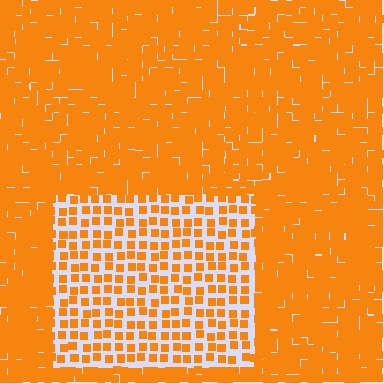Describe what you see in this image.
The image contains small orange elements arranged at two different densities. A rectangle-shaped region is visible where the elements are less densely packed than the surrounding area.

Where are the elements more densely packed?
The elements are more densely packed outside the rectangle boundary.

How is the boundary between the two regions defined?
The boundary is defined by a change in element density (approximately 2.3x ratio). All elements are the same color, size, and shape.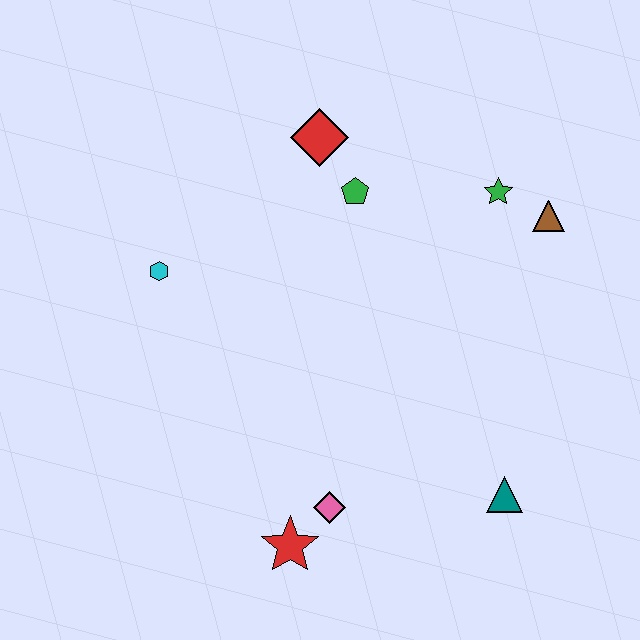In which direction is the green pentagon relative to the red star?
The green pentagon is above the red star.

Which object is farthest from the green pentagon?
The red star is farthest from the green pentagon.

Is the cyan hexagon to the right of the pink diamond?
No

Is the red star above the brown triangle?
No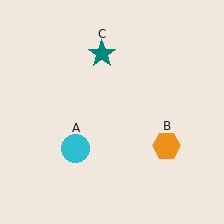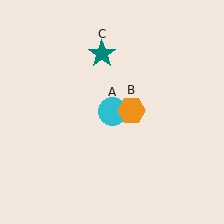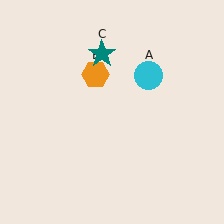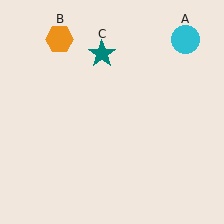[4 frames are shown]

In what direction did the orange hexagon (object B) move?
The orange hexagon (object B) moved up and to the left.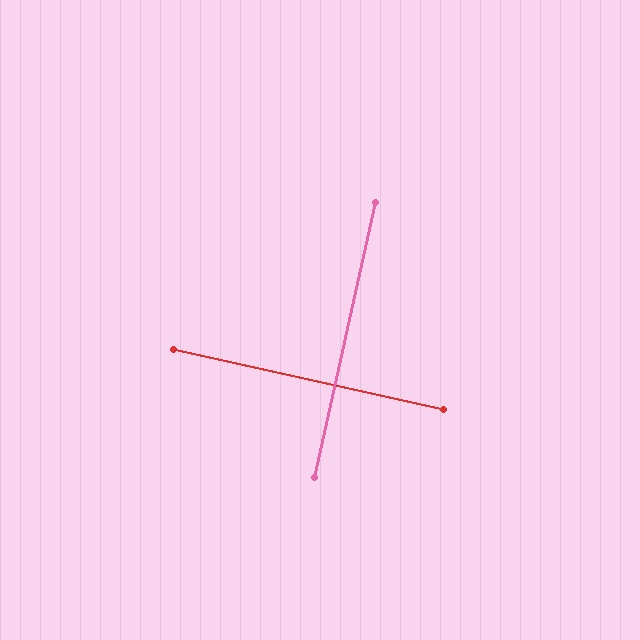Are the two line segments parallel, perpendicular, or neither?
Perpendicular — they meet at approximately 90°.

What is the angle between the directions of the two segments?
Approximately 90 degrees.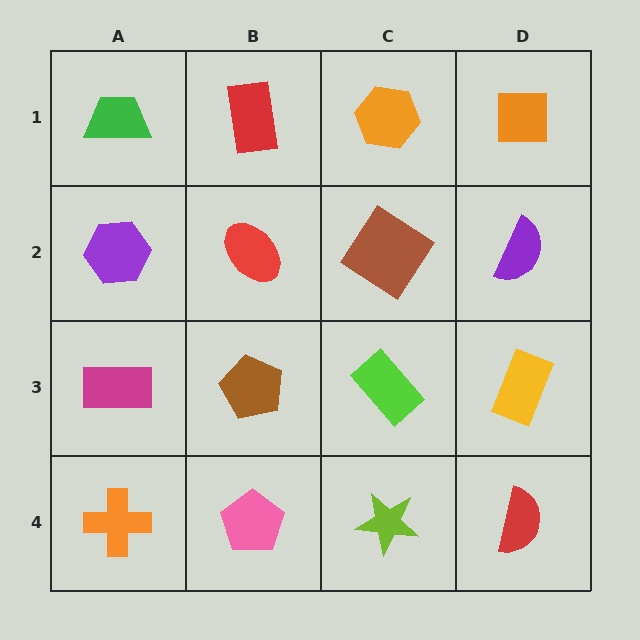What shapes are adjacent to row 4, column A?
A magenta rectangle (row 3, column A), a pink pentagon (row 4, column B).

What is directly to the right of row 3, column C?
A yellow rectangle.